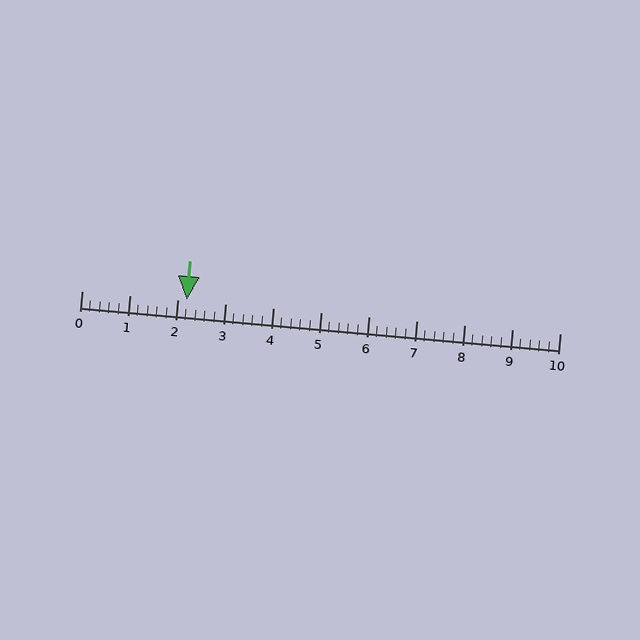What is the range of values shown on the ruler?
The ruler shows values from 0 to 10.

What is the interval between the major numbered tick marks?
The major tick marks are spaced 1 units apart.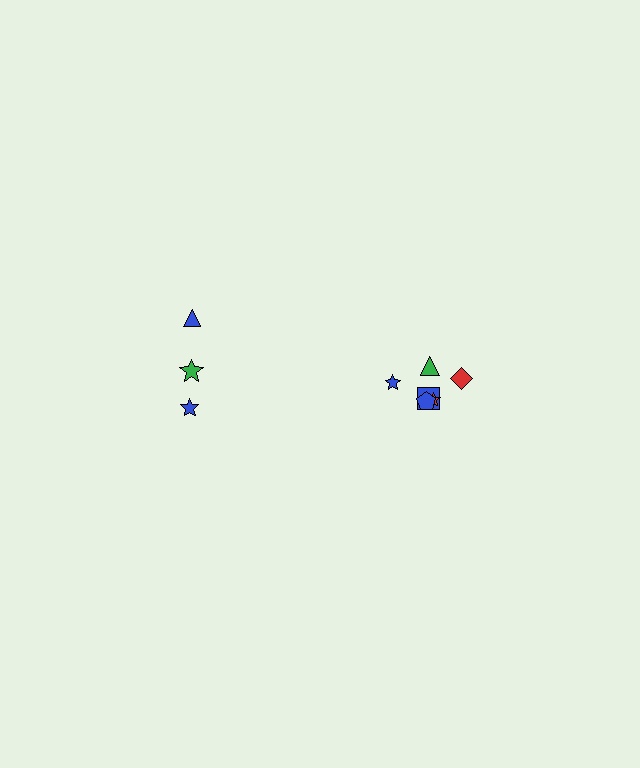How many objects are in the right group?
There are 6 objects.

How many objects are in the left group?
There are 3 objects.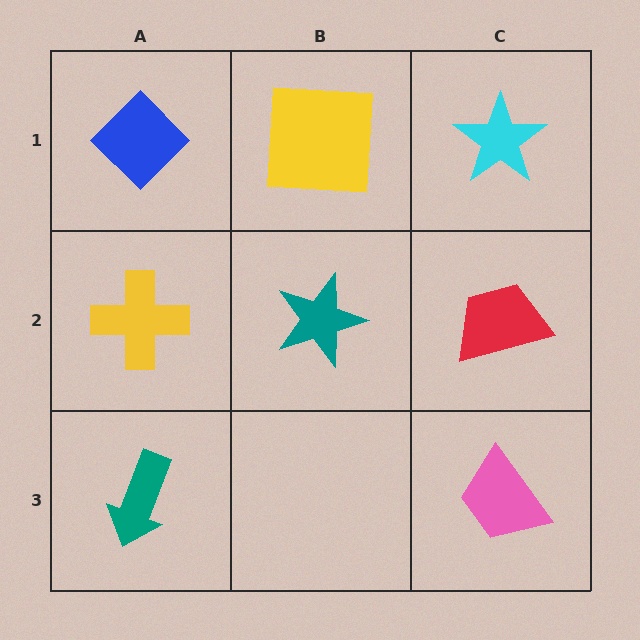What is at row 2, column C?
A red trapezoid.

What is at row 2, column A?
A yellow cross.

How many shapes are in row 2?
3 shapes.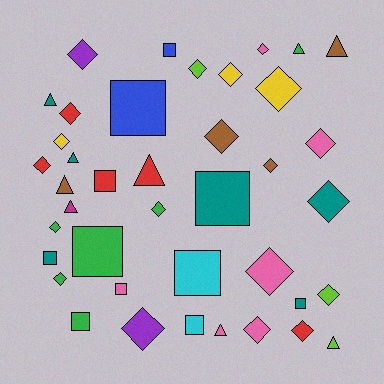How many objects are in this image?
There are 40 objects.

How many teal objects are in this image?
There are 6 teal objects.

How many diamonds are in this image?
There are 20 diamonds.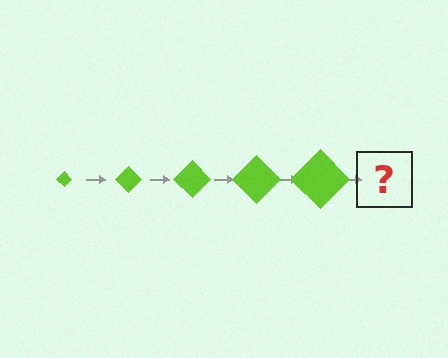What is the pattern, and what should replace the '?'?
The pattern is that the diamond gets progressively larger each step. The '?' should be a lime diamond, larger than the previous one.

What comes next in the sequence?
The next element should be a lime diamond, larger than the previous one.